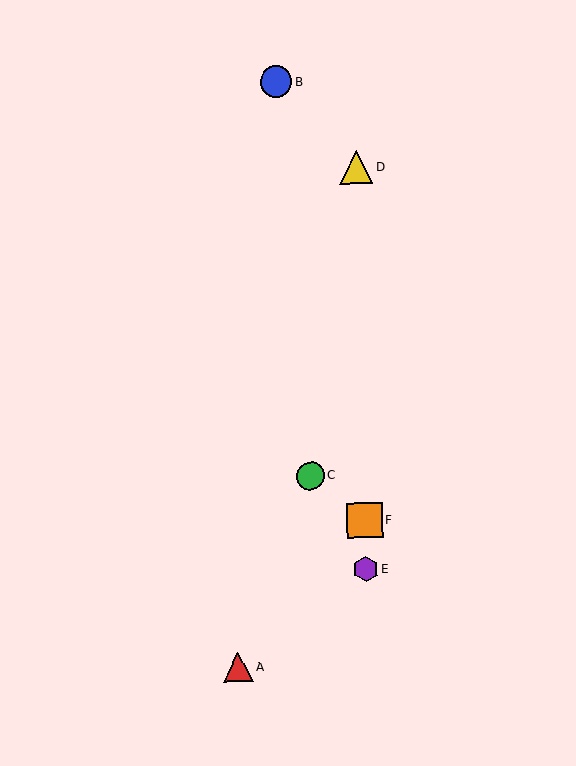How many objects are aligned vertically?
3 objects (D, E, F) are aligned vertically.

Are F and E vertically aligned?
Yes, both are at x≈364.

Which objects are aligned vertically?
Objects D, E, F are aligned vertically.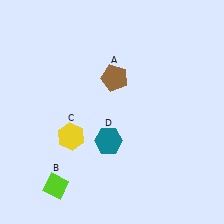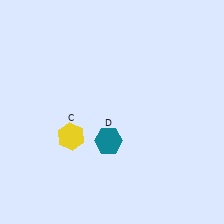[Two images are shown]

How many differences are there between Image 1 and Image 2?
There are 2 differences between the two images.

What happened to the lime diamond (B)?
The lime diamond (B) was removed in Image 2. It was in the bottom-left area of Image 1.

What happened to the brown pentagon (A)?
The brown pentagon (A) was removed in Image 2. It was in the top-right area of Image 1.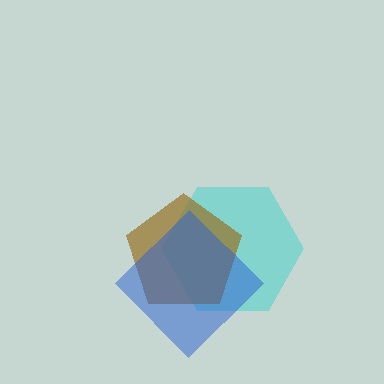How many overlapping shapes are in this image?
There are 3 overlapping shapes in the image.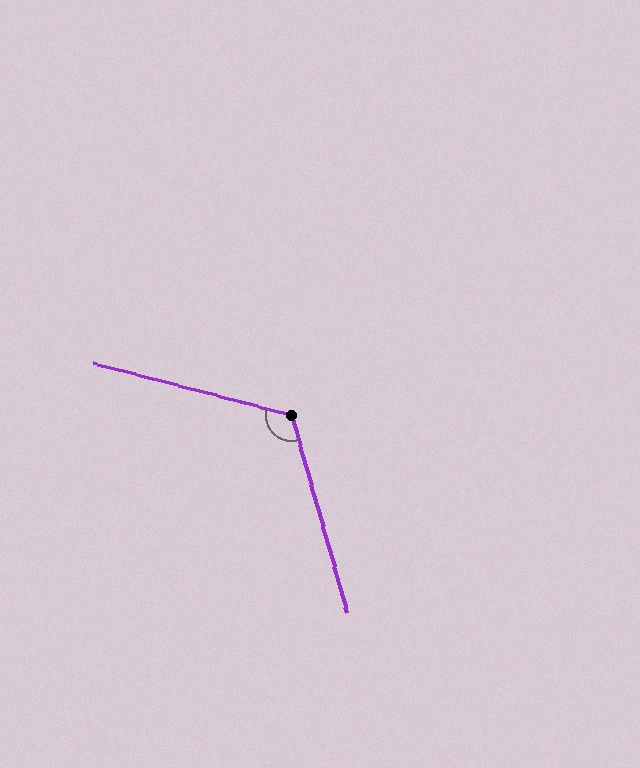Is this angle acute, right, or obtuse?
It is obtuse.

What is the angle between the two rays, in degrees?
Approximately 121 degrees.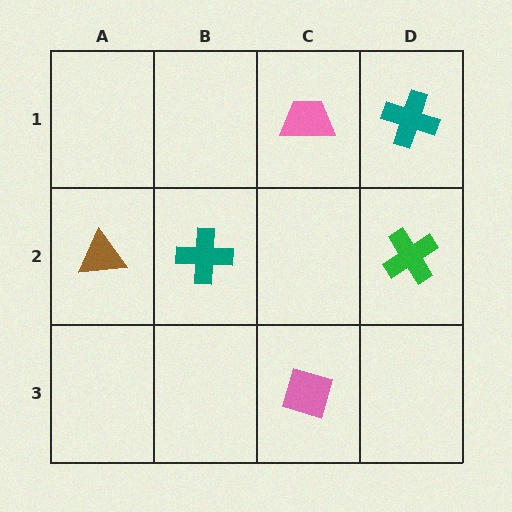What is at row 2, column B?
A teal cross.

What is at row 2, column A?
A brown triangle.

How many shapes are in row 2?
3 shapes.